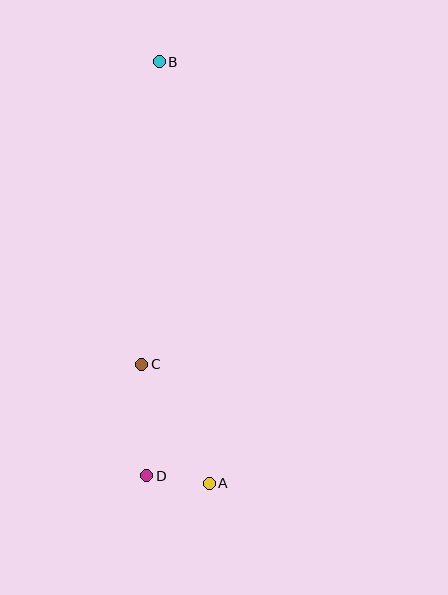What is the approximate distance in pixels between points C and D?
The distance between C and D is approximately 111 pixels.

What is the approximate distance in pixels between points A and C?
The distance between A and C is approximately 137 pixels.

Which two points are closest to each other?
Points A and D are closest to each other.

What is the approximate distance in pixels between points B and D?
The distance between B and D is approximately 414 pixels.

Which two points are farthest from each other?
Points A and B are farthest from each other.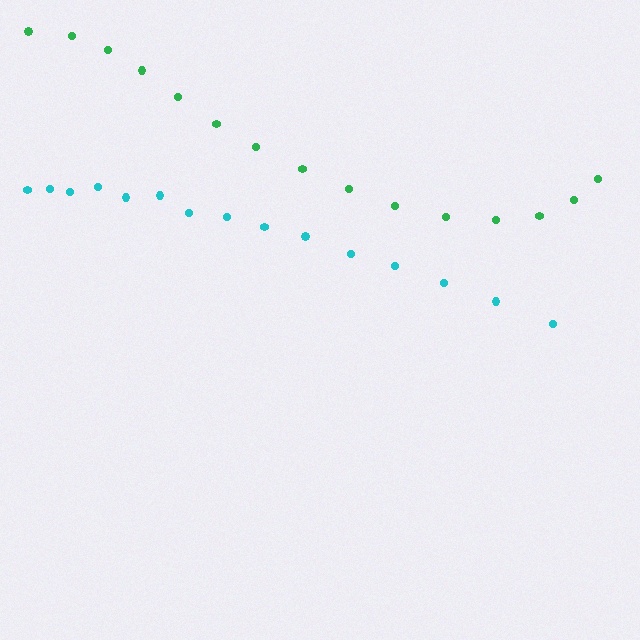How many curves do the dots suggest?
There are 2 distinct paths.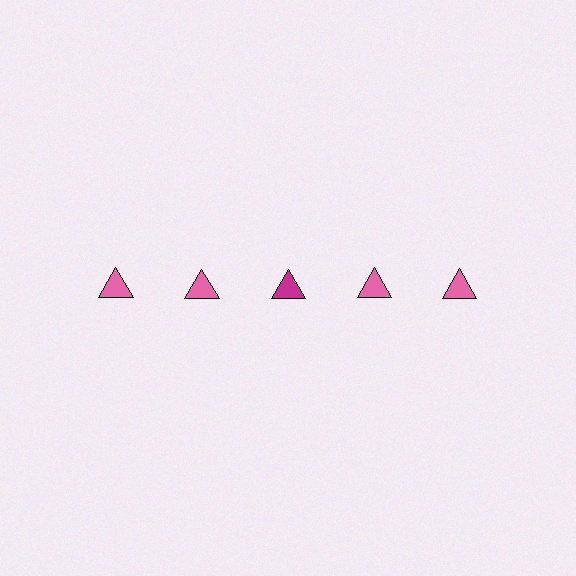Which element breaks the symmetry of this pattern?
The magenta triangle in the top row, center column breaks the symmetry. All other shapes are pink triangles.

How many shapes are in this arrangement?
There are 5 shapes arranged in a grid pattern.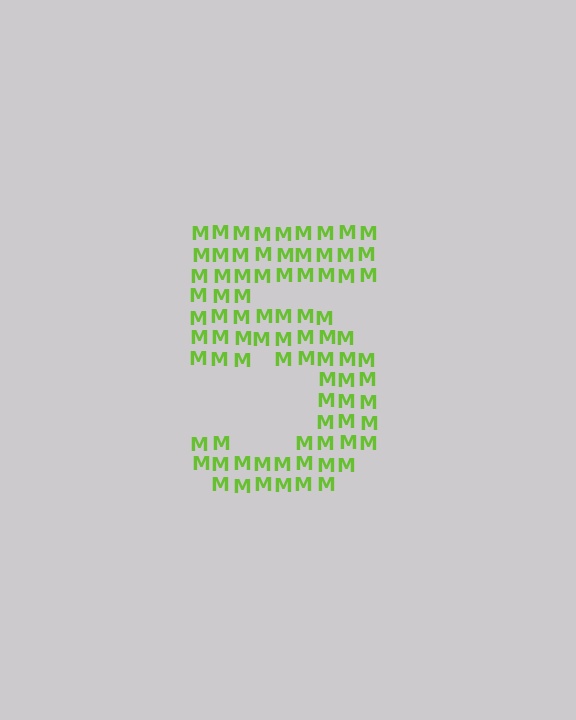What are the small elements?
The small elements are letter M's.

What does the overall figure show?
The overall figure shows the digit 5.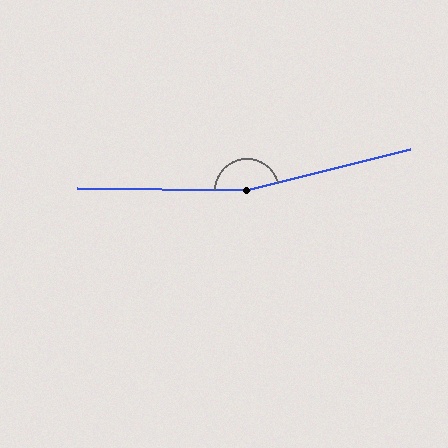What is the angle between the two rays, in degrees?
Approximately 165 degrees.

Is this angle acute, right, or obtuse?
It is obtuse.